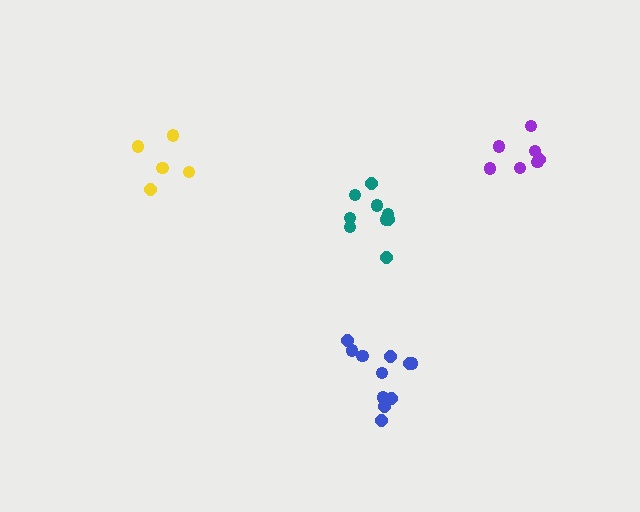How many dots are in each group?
Group 1: 7 dots, Group 2: 5 dots, Group 3: 11 dots, Group 4: 9 dots (32 total).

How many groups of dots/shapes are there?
There are 4 groups.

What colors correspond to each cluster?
The clusters are colored: purple, yellow, blue, teal.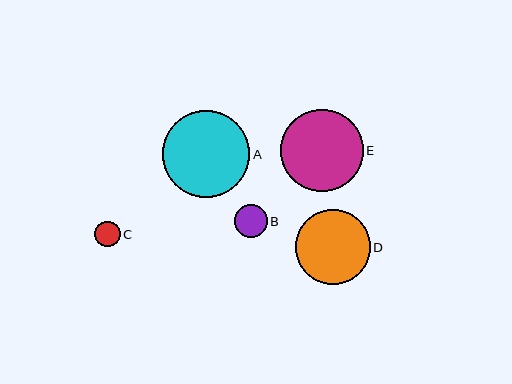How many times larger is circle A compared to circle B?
Circle A is approximately 2.6 times the size of circle B.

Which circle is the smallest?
Circle C is the smallest with a size of approximately 26 pixels.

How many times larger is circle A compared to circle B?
Circle A is approximately 2.6 times the size of circle B.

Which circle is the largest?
Circle A is the largest with a size of approximately 87 pixels.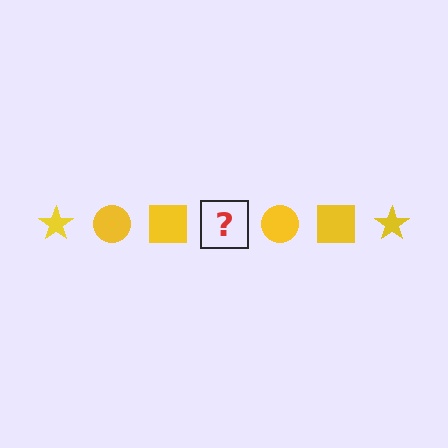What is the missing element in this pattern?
The missing element is a yellow star.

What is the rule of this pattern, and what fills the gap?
The rule is that the pattern cycles through star, circle, square shapes in yellow. The gap should be filled with a yellow star.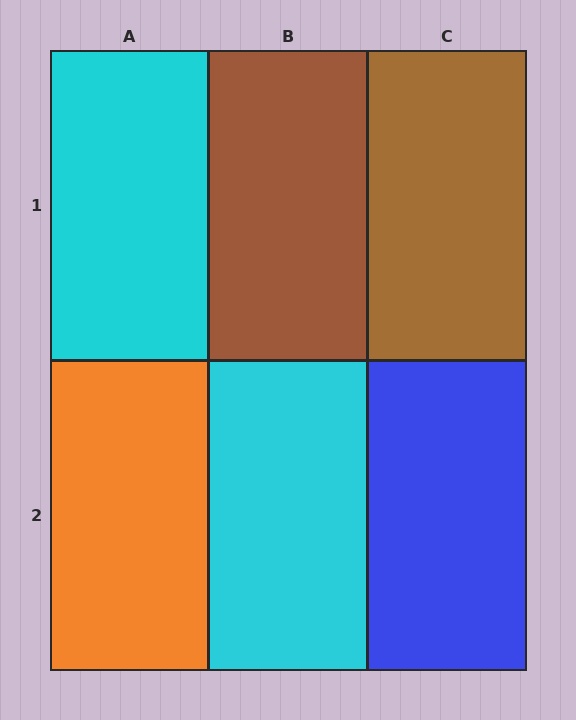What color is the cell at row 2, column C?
Blue.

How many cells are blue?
1 cell is blue.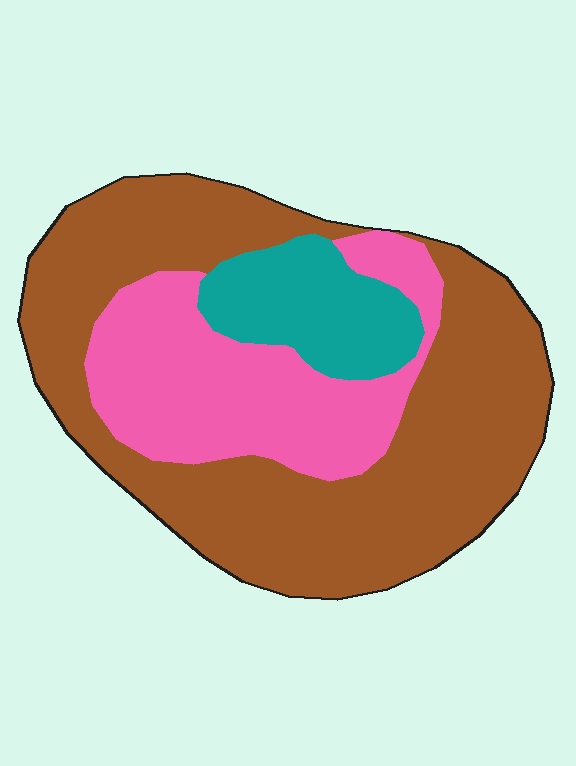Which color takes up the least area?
Teal, at roughly 15%.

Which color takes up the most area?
Brown, at roughly 60%.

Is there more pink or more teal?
Pink.